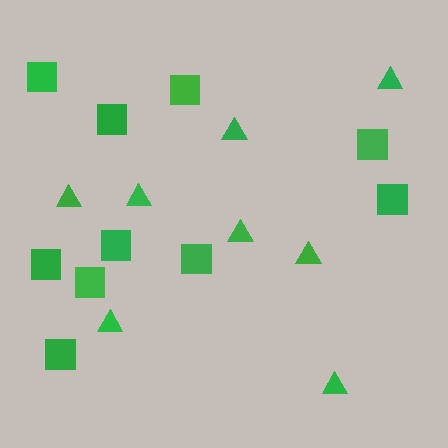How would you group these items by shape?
There are 2 groups: one group of squares (10) and one group of triangles (8).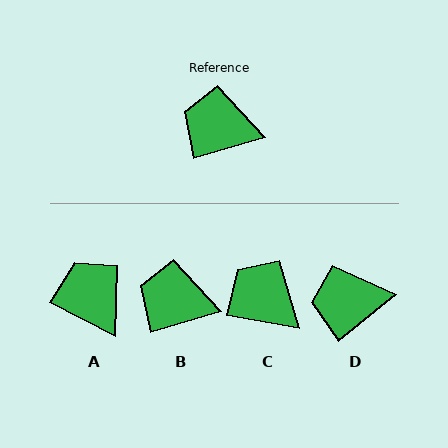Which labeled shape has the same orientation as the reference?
B.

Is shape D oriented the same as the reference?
No, it is off by about 23 degrees.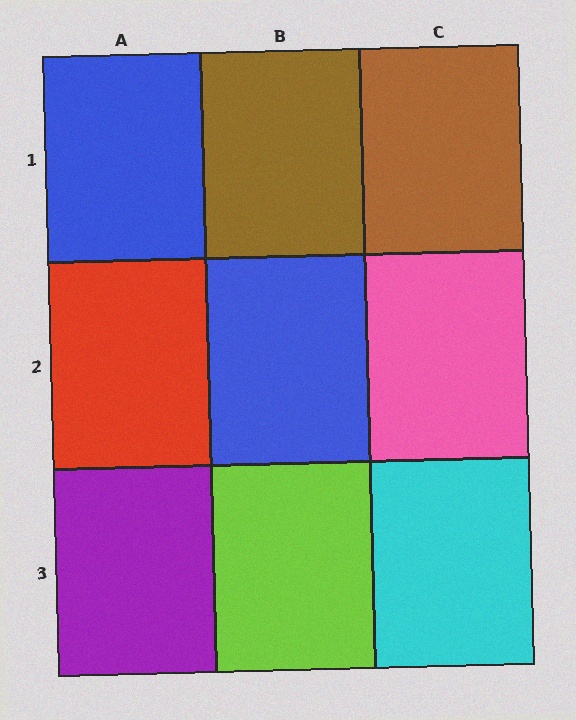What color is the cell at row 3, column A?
Purple.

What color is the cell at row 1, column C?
Brown.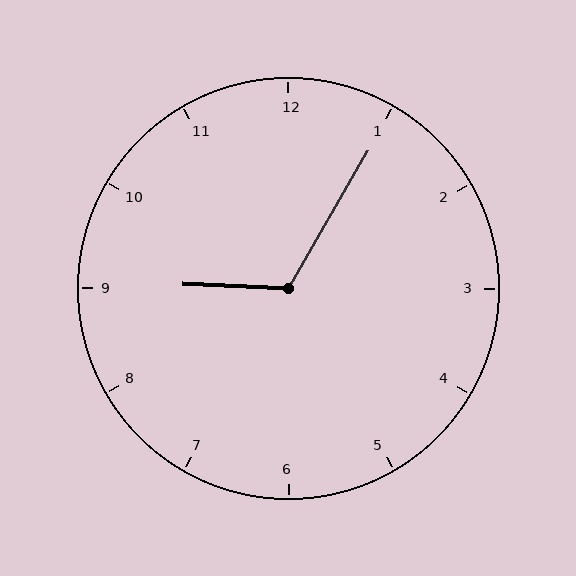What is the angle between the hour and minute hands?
Approximately 118 degrees.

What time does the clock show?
9:05.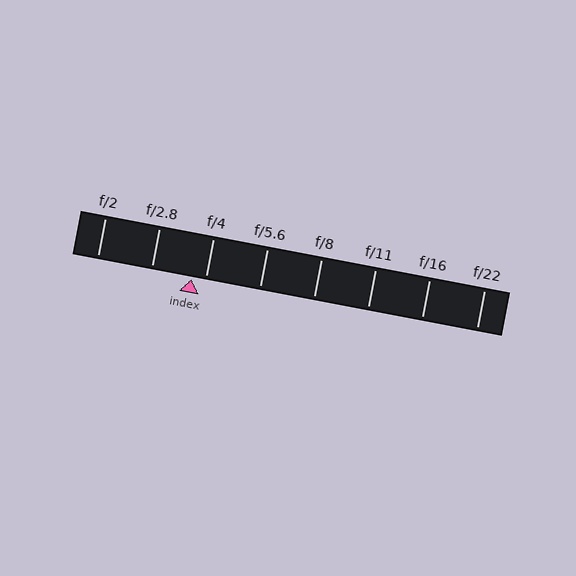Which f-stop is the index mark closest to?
The index mark is closest to f/4.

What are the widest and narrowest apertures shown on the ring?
The widest aperture shown is f/2 and the narrowest is f/22.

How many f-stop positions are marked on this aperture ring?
There are 8 f-stop positions marked.